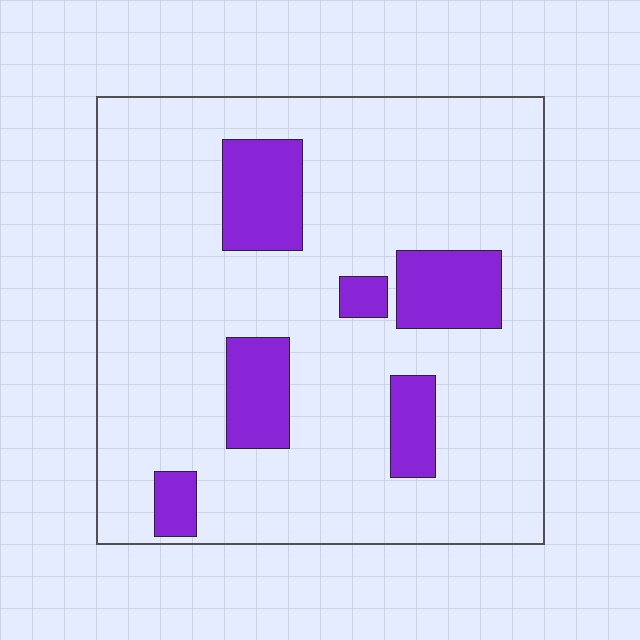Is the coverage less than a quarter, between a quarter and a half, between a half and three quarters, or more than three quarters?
Less than a quarter.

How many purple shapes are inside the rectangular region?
6.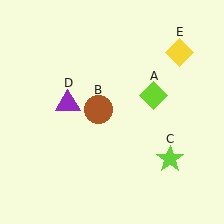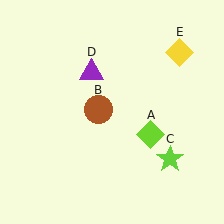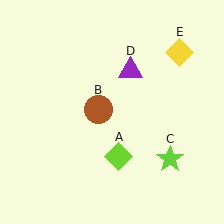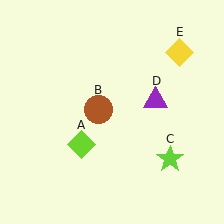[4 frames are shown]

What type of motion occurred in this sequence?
The lime diamond (object A), purple triangle (object D) rotated clockwise around the center of the scene.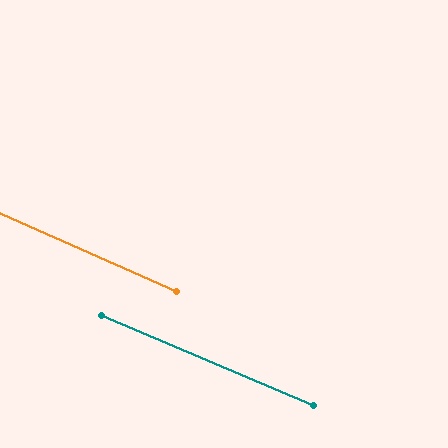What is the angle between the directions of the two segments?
Approximately 1 degree.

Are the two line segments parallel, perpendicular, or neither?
Parallel — their directions differ by only 0.9°.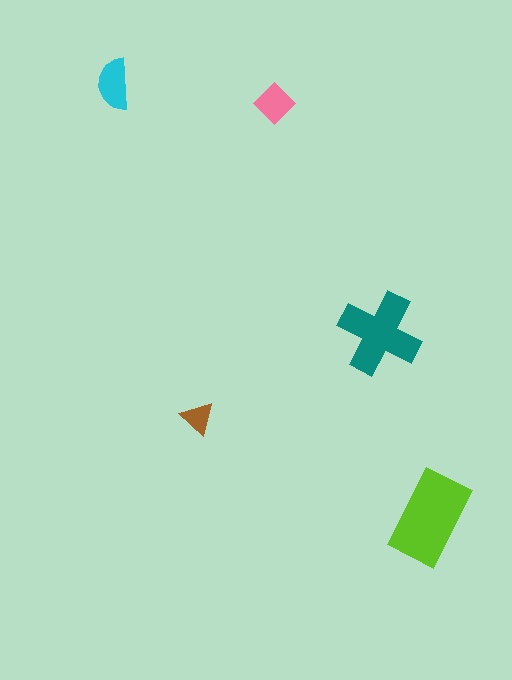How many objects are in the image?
There are 5 objects in the image.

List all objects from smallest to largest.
The brown triangle, the pink diamond, the cyan semicircle, the teal cross, the lime rectangle.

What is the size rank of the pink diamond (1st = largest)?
4th.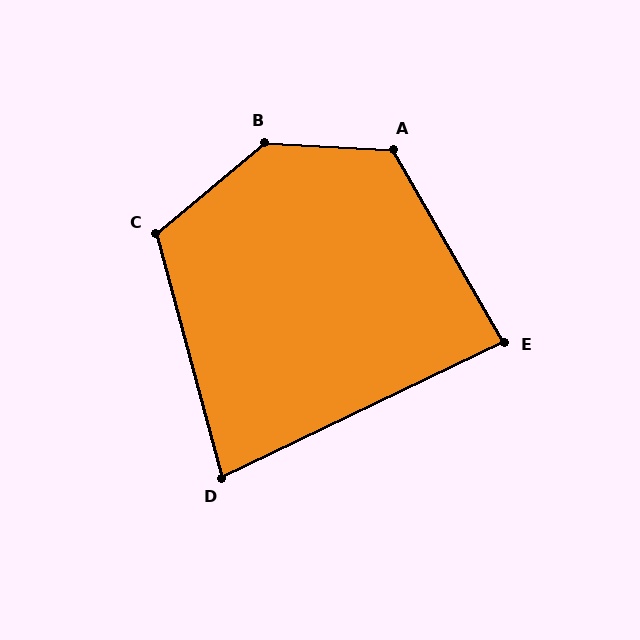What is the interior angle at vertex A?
Approximately 123 degrees (obtuse).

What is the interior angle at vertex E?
Approximately 86 degrees (approximately right).